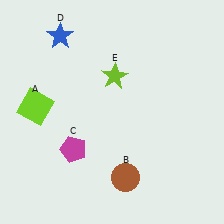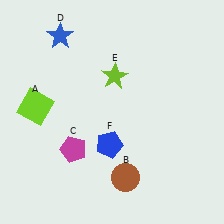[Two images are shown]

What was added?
A blue pentagon (F) was added in Image 2.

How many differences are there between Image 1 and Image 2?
There is 1 difference between the two images.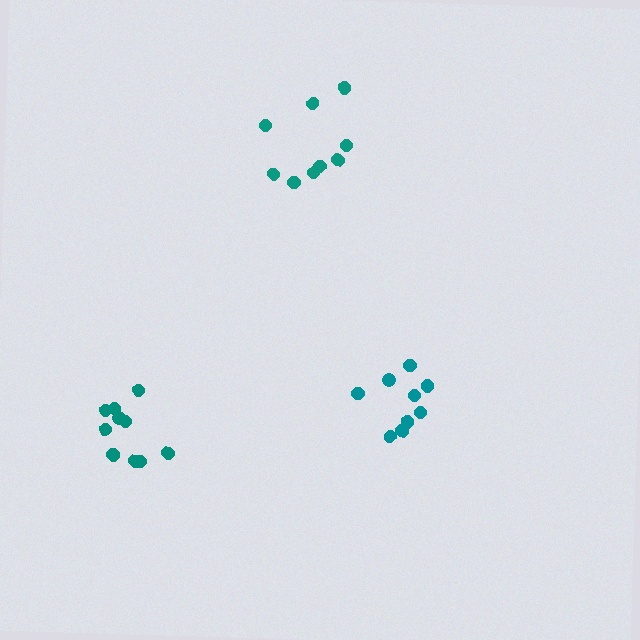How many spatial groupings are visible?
There are 3 spatial groupings.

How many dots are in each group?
Group 1: 11 dots, Group 2: 9 dots, Group 3: 9 dots (29 total).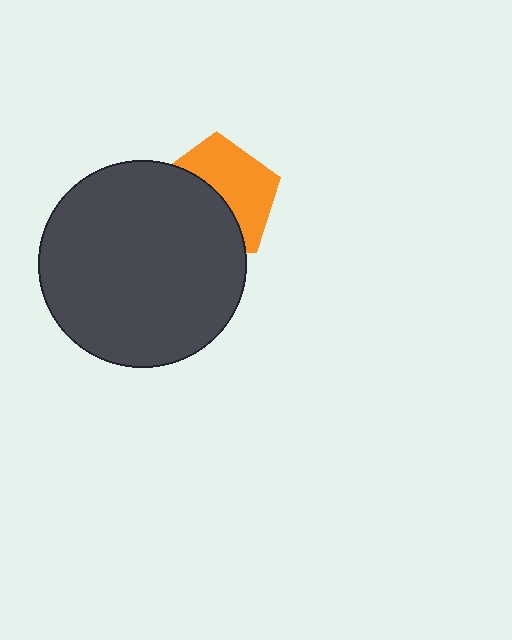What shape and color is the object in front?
The object in front is a dark gray circle.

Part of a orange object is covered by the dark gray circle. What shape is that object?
It is a pentagon.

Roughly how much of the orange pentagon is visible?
About half of it is visible (roughly 51%).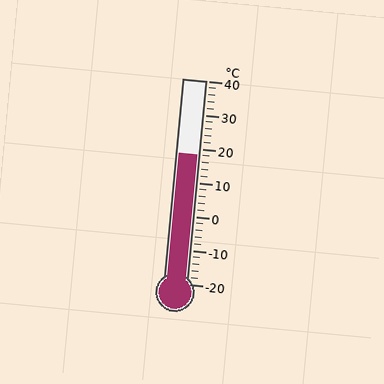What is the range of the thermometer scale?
The thermometer scale ranges from -20°C to 40°C.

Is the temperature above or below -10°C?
The temperature is above -10°C.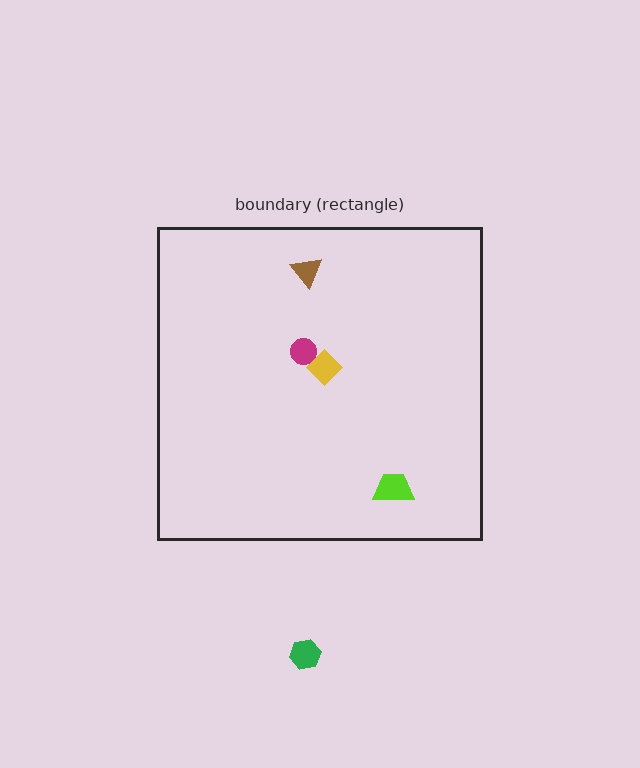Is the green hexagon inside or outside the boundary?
Outside.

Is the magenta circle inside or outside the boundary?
Inside.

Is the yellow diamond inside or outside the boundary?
Inside.